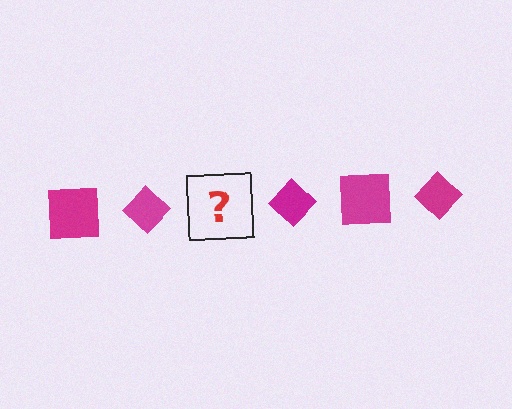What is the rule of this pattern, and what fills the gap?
The rule is that the pattern cycles through square, diamond shapes in magenta. The gap should be filled with a magenta square.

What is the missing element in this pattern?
The missing element is a magenta square.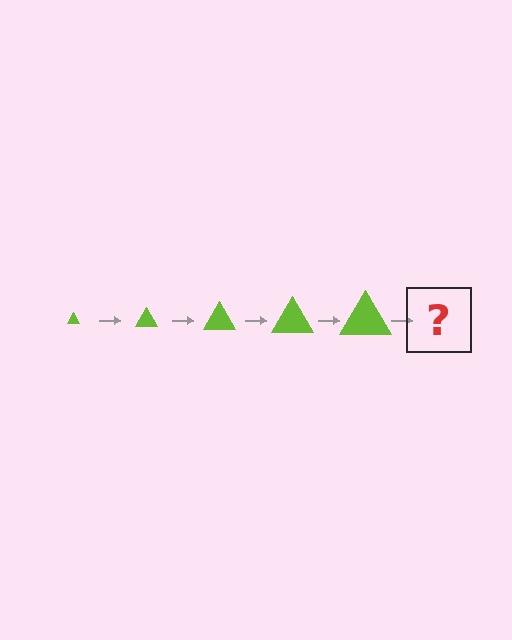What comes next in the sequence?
The next element should be a lime triangle, larger than the previous one.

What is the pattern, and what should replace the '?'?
The pattern is that the triangle gets progressively larger each step. The '?' should be a lime triangle, larger than the previous one.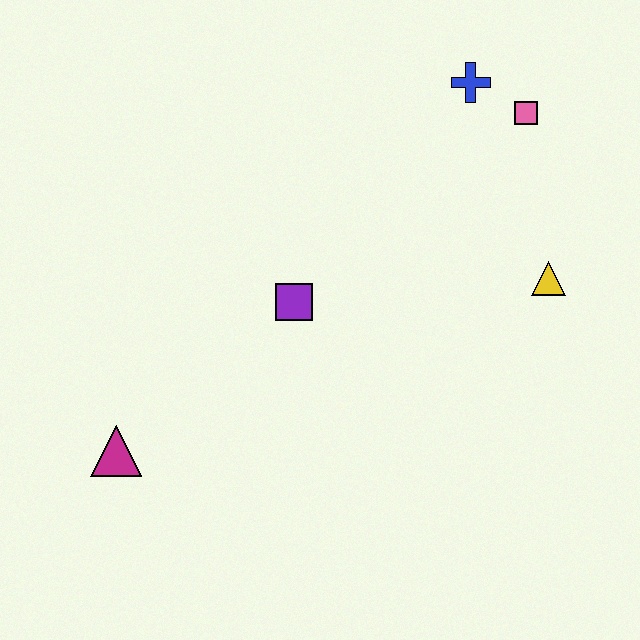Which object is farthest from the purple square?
The pink square is farthest from the purple square.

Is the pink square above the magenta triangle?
Yes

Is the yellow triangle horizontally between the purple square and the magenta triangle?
No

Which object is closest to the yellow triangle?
The pink square is closest to the yellow triangle.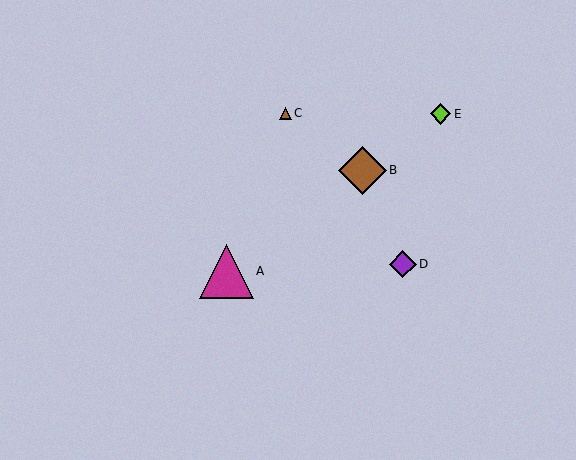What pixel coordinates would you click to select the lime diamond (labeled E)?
Click at (440, 114) to select the lime diamond E.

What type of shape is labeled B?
Shape B is a brown diamond.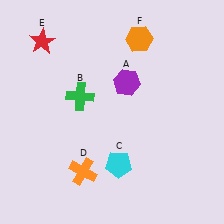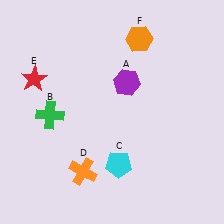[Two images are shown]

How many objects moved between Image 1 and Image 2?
2 objects moved between the two images.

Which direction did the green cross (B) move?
The green cross (B) moved left.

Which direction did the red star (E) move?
The red star (E) moved down.